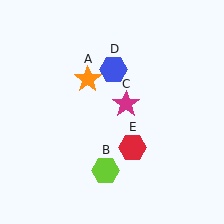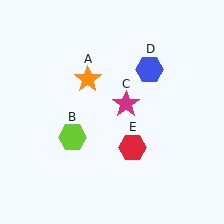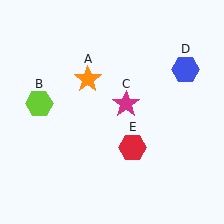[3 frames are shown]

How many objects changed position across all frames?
2 objects changed position: lime hexagon (object B), blue hexagon (object D).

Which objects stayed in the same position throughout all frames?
Orange star (object A) and magenta star (object C) and red hexagon (object E) remained stationary.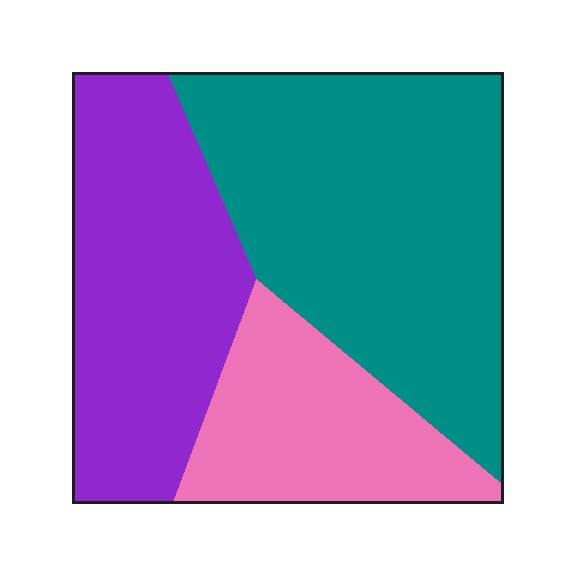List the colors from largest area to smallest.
From largest to smallest: teal, purple, pink.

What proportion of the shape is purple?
Purple takes up about one third (1/3) of the shape.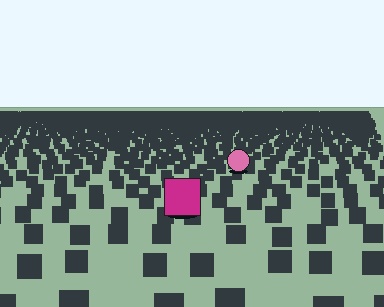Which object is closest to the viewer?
The magenta square is closest. The texture marks near it are larger and more spread out.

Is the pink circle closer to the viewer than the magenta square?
No. The magenta square is closer — you can tell from the texture gradient: the ground texture is coarser near it.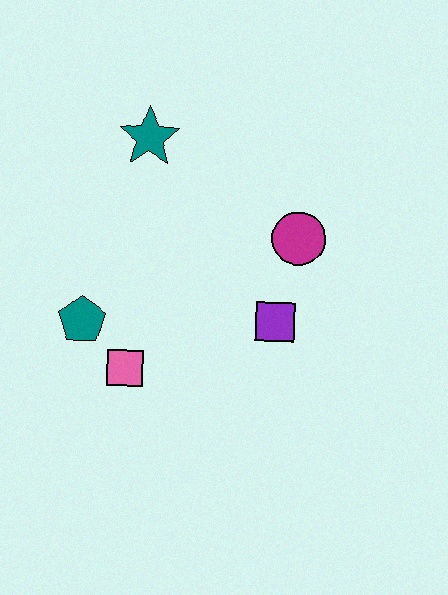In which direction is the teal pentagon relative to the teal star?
The teal pentagon is below the teal star.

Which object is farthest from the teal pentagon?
The magenta circle is farthest from the teal pentagon.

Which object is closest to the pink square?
The teal pentagon is closest to the pink square.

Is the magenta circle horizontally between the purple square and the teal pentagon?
No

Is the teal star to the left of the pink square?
No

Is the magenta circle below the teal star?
Yes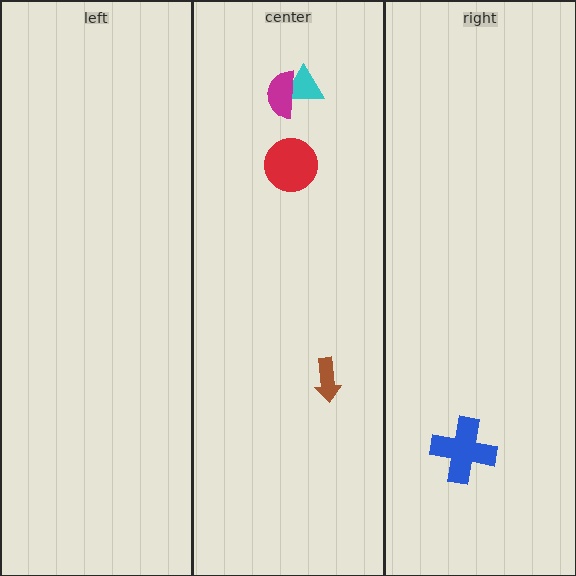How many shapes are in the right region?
1.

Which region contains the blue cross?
The right region.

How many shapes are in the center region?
4.